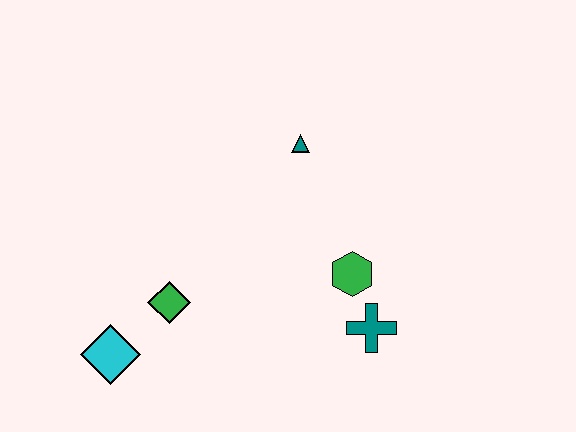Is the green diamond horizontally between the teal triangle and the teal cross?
No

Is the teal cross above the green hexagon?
No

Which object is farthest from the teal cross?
The cyan diamond is farthest from the teal cross.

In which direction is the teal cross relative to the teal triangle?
The teal cross is below the teal triangle.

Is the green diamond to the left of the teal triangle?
Yes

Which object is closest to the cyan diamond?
The green diamond is closest to the cyan diamond.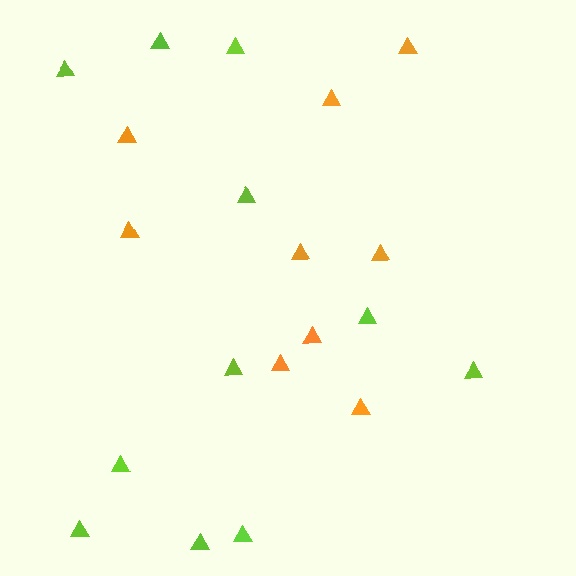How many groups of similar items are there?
There are 2 groups: one group of orange triangles (9) and one group of lime triangles (11).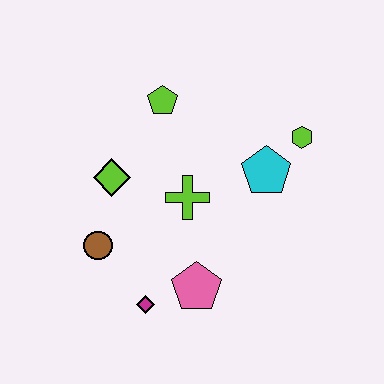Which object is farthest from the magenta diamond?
The lime hexagon is farthest from the magenta diamond.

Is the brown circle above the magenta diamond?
Yes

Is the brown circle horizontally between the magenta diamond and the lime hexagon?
No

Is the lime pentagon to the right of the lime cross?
No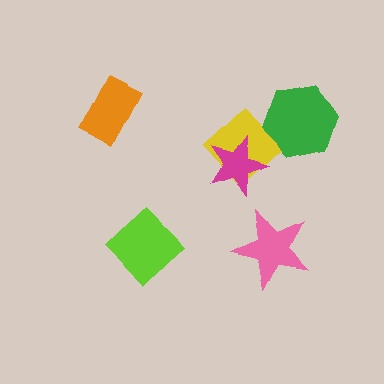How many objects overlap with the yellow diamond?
1 object overlaps with the yellow diamond.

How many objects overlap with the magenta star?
1 object overlaps with the magenta star.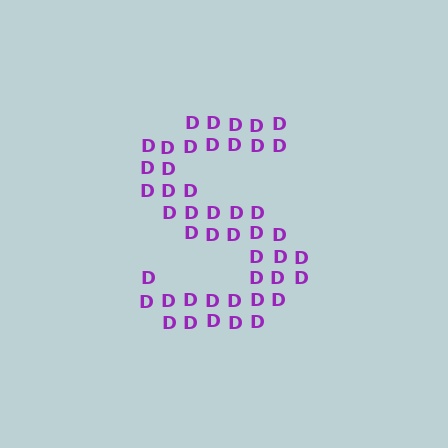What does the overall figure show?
The overall figure shows the letter S.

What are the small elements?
The small elements are letter D's.